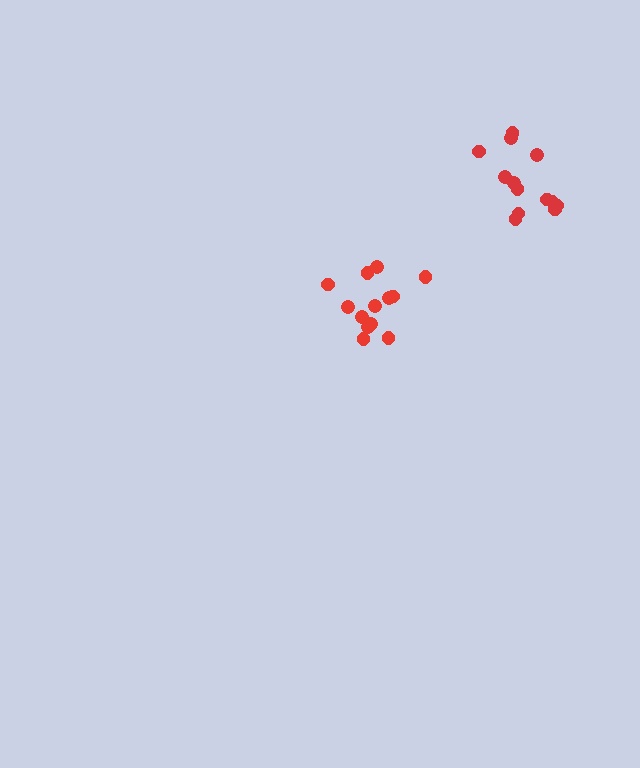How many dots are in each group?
Group 1: 13 dots, Group 2: 13 dots (26 total).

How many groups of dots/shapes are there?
There are 2 groups.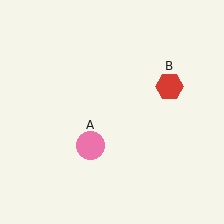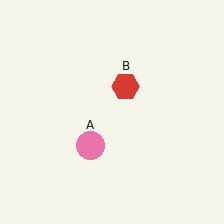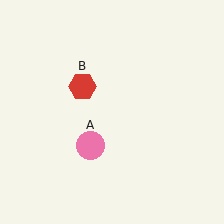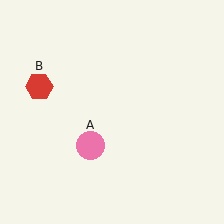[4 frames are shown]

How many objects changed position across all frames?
1 object changed position: red hexagon (object B).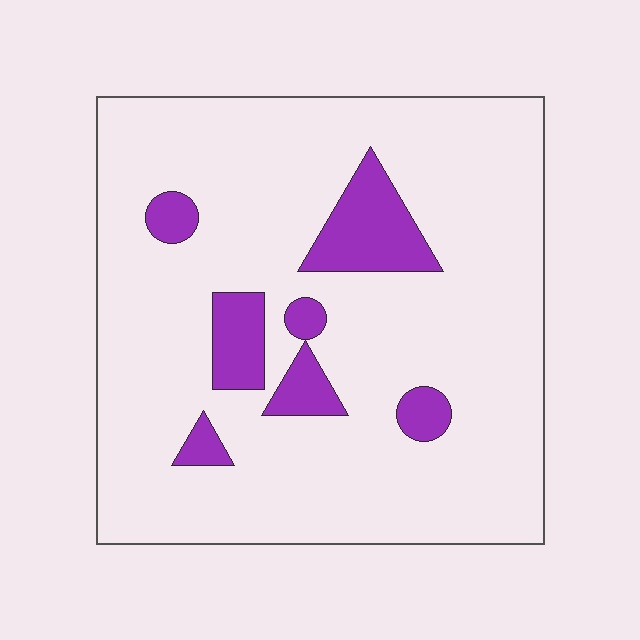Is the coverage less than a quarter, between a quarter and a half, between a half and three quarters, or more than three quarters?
Less than a quarter.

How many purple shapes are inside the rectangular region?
7.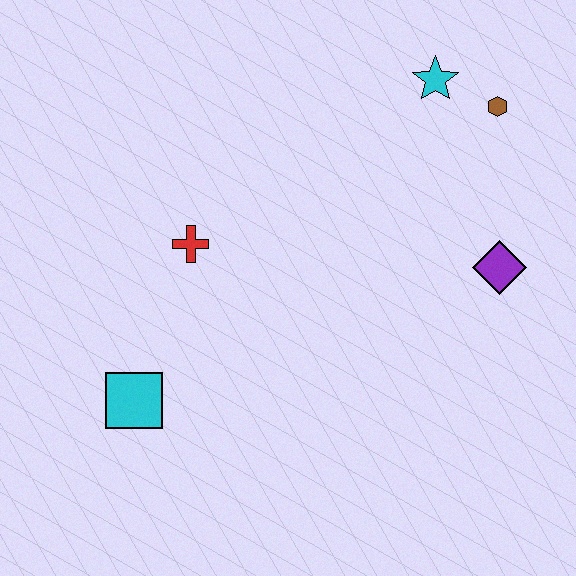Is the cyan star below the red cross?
No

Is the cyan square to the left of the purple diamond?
Yes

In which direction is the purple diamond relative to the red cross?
The purple diamond is to the right of the red cross.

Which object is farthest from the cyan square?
The brown hexagon is farthest from the cyan square.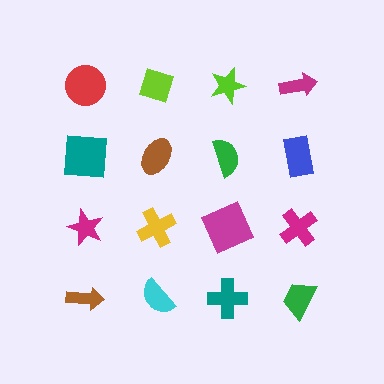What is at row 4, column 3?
A teal cross.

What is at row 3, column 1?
A magenta star.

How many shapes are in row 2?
4 shapes.